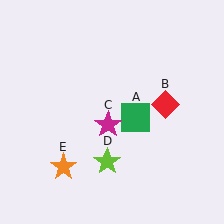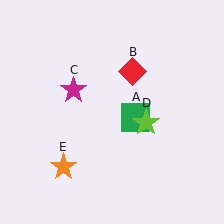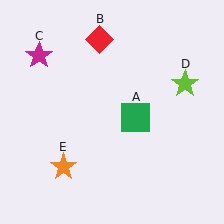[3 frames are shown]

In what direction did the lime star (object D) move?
The lime star (object D) moved up and to the right.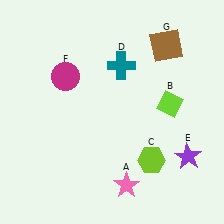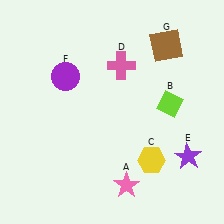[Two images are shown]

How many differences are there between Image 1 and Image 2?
There are 3 differences between the two images.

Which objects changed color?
C changed from lime to yellow. D changed from teal to pink. F changed from magenta to purple.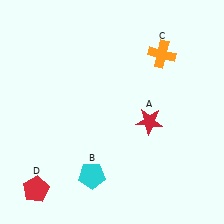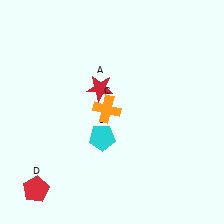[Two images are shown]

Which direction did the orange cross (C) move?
The orange cross (C) moved left.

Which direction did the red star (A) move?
The red star (A) moved left.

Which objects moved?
The objects that moved are: the red star (A), the cyan pentagon (B), the orange cross (C).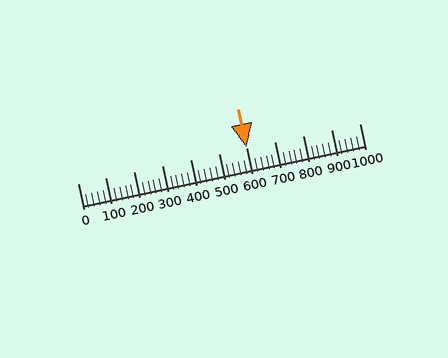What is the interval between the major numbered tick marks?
The major tick marks are spaced 100 units apart.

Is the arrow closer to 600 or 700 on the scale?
The arrow is closer to 600.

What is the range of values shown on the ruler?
The ruler shows values from 0 to 1000.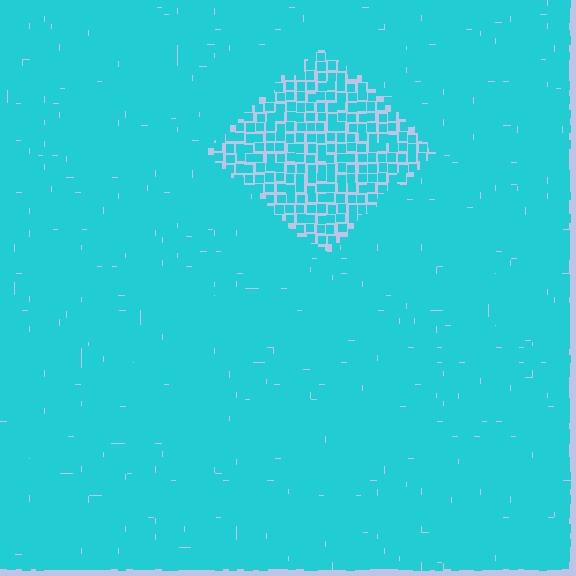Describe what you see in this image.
The image contains small cyan elements arranged at two different densities. A diamond-shaped region is visible where the elements are less densely packed than the surrounding area.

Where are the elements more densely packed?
The elements are more densely packed outside the diamond boundary.